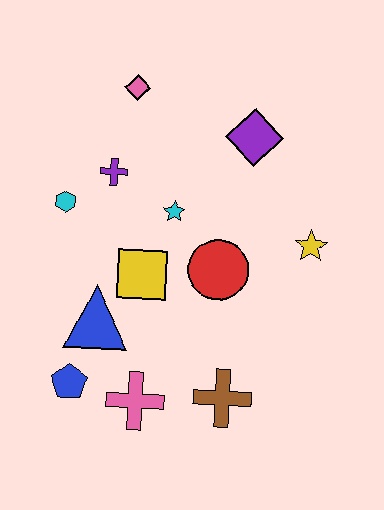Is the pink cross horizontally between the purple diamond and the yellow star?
No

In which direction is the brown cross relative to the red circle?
The brown cross is below the red circle.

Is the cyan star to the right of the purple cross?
Yes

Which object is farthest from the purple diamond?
The blue pentagon is farthest from the purple diamond.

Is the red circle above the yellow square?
Yes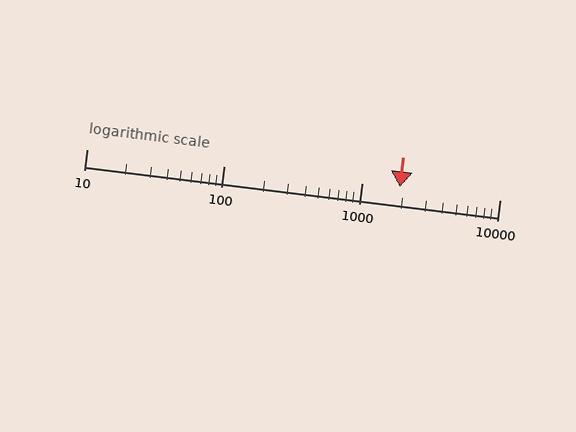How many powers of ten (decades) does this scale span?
The scale spans 3 decades, from 10 to 10000.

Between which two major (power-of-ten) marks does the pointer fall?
The pointer is between 1000 and 10000.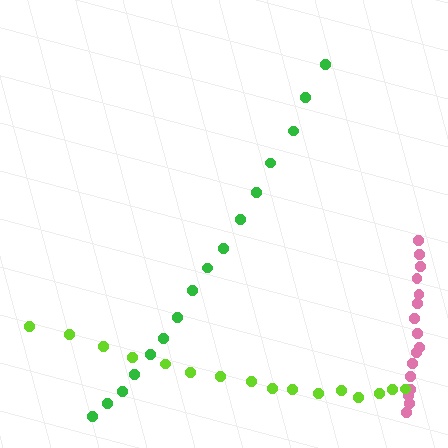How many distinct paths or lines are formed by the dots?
There are 3 distinct paths.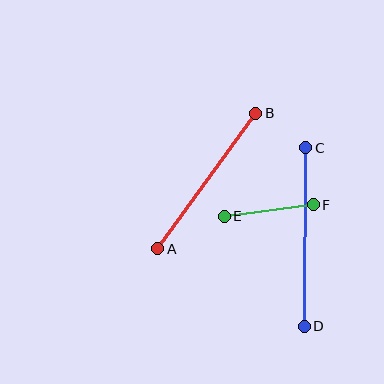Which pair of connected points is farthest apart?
Points C and D are farthest apart.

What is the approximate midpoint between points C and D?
The midpoint is at approximately (305, 237) pixels.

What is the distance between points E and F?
The distance is approximately 90 pixels.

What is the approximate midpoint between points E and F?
The midpoint is at approximately (269, 210) pixels.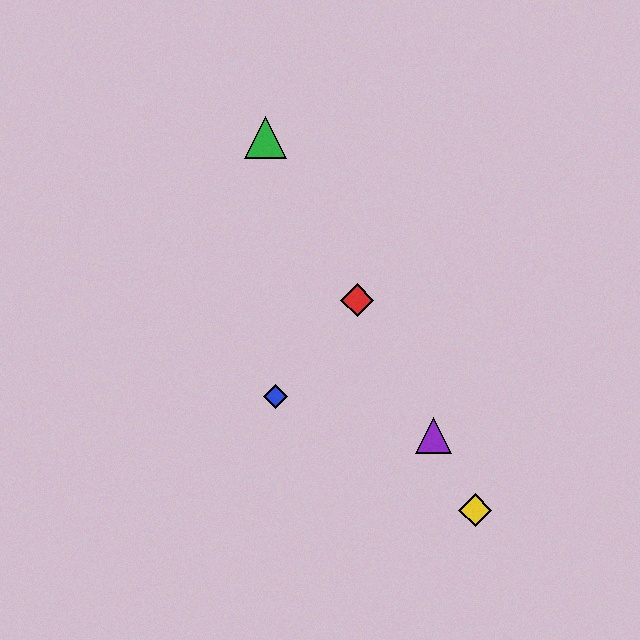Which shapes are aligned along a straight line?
The red diamond, the green triangle, the yellow diamond, the purple triangle are aligned along a straight line.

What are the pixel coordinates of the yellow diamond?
The yellow diamond is at (475, 510).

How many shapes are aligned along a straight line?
4 shapes (the red diamond, the green triangle, the yellow diamond, the purple triangle) are aligned along a straight line.